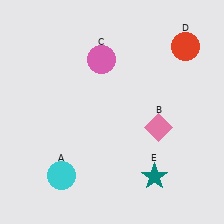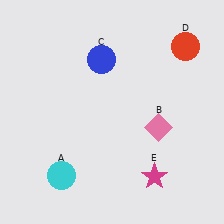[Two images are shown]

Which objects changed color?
C changed from pink to blue. E changed from teal to magenta.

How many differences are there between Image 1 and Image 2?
There are 2 differences between the two images.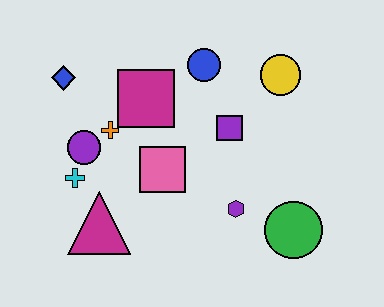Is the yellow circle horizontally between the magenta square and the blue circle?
No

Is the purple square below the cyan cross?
No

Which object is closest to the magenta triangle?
The cyan cross is closest to the magenta triangle.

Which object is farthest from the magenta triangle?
The yellow circle is farthest from the magenta triangle.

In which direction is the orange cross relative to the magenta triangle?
The orange cross is above the magenta triangle.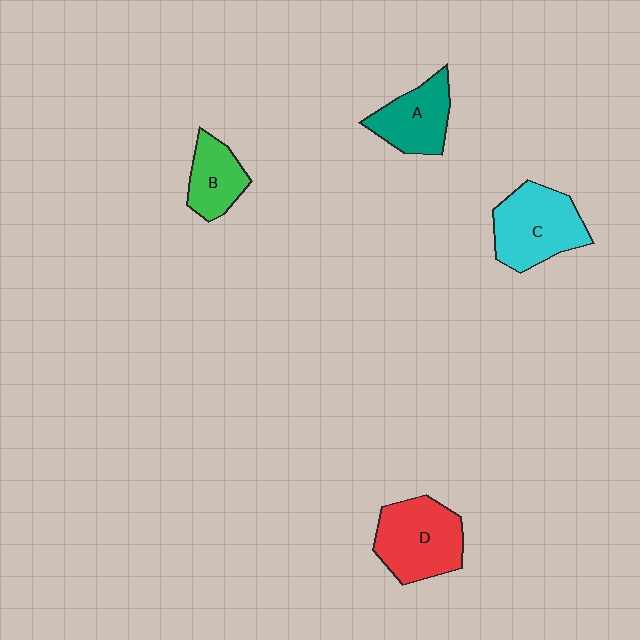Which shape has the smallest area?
Shape B (green).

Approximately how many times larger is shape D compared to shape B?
Approximately 1.7 times.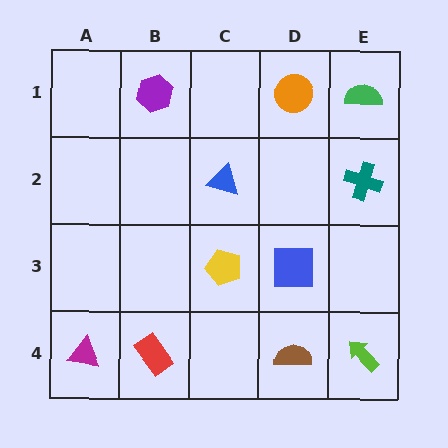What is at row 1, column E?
A green semicircle.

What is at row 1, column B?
A purple hexagon.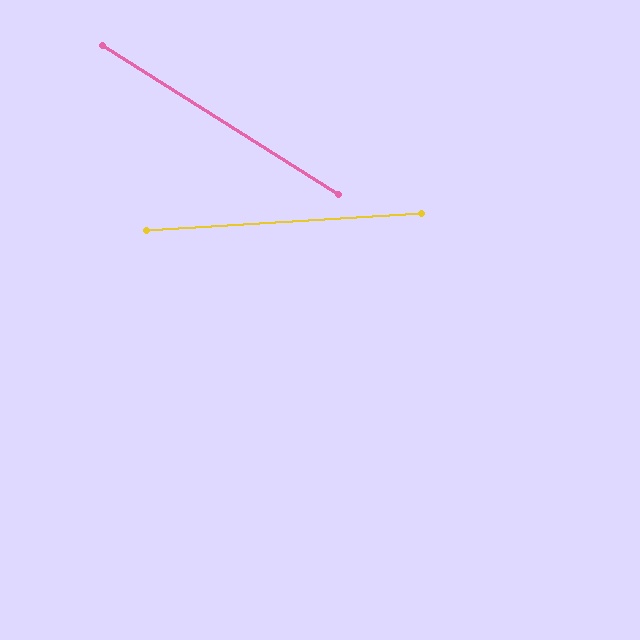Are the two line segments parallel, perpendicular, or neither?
Neither parallel nor perpendicular — they differ by about 36°.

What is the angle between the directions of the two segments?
Approximately 36 degrees.